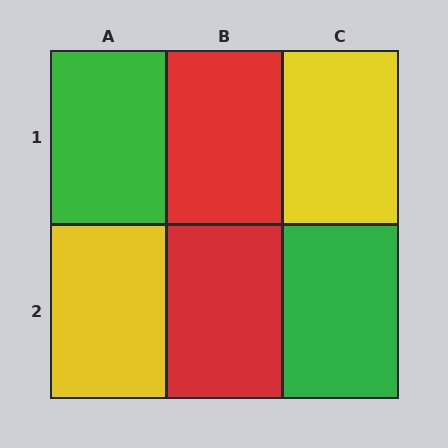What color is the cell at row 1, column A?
Green.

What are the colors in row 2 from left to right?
Yellow, red, green.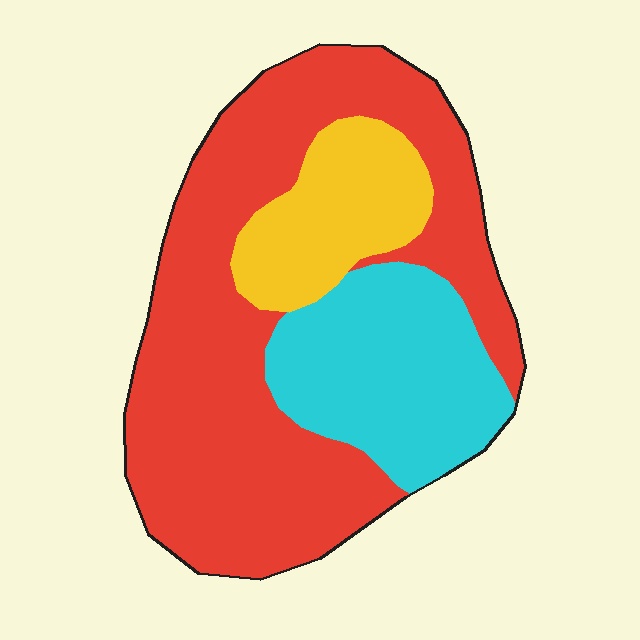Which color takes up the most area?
Red, at roughly 60%.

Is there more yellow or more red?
Red.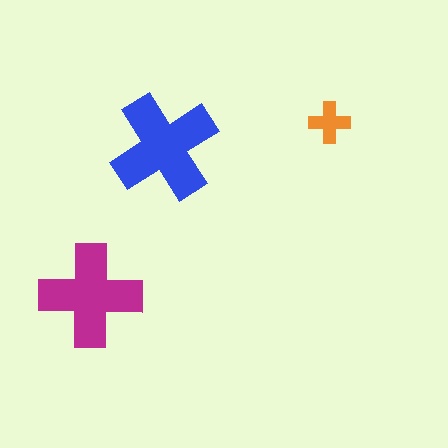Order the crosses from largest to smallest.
the blue one, the magenta one, the orange one.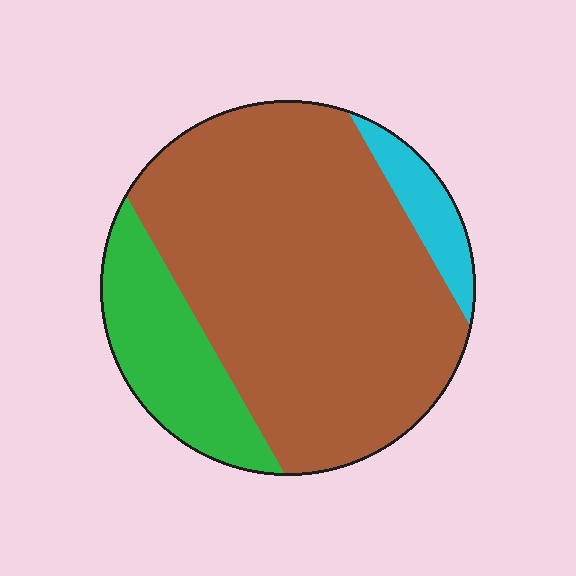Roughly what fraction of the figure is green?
Green takes up between a sixth and a third of the figure.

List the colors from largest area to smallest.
From largest to smallest: brown, green, cyan.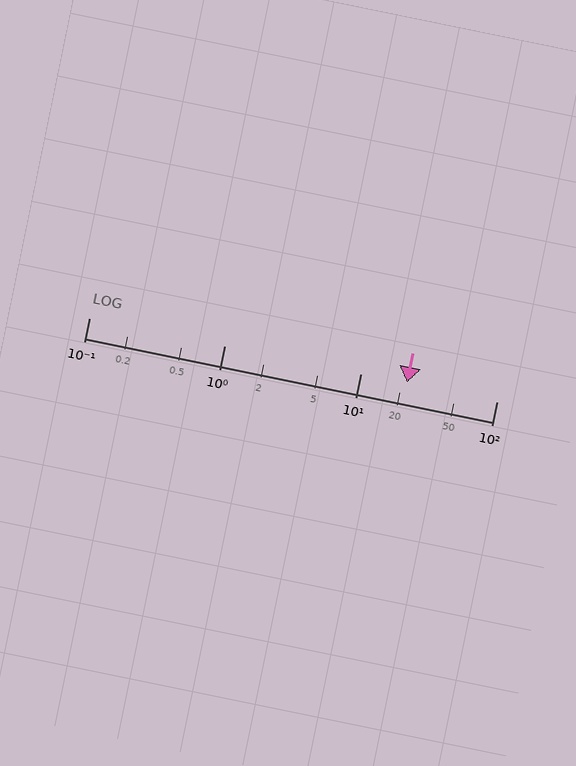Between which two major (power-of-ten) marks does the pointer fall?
The pointer is between 10 and 100.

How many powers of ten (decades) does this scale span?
The scale spans 3 decades, from 0.1 to 100.